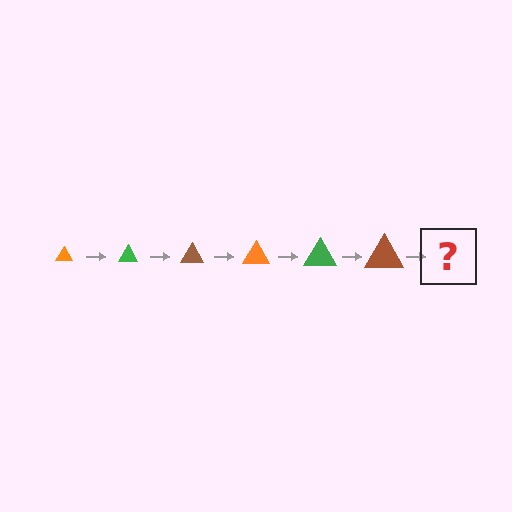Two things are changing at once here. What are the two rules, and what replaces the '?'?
The two rules are that the triangle grows larger each step and the color cycles through orange, green, and brown. The '?' should be an orange triangle, larger than the previous one.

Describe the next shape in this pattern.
It should be an orange triangle, larger than the previous one.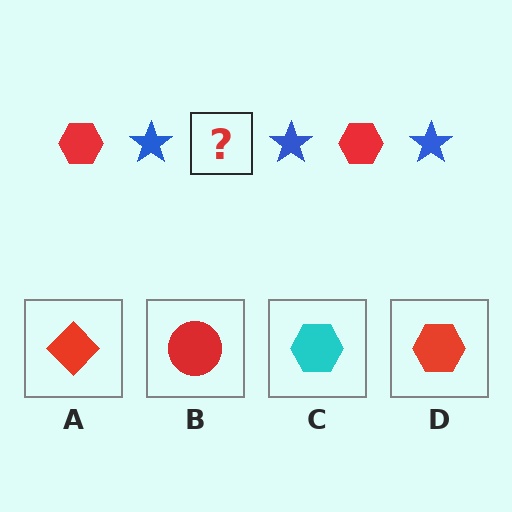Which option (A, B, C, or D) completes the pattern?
D.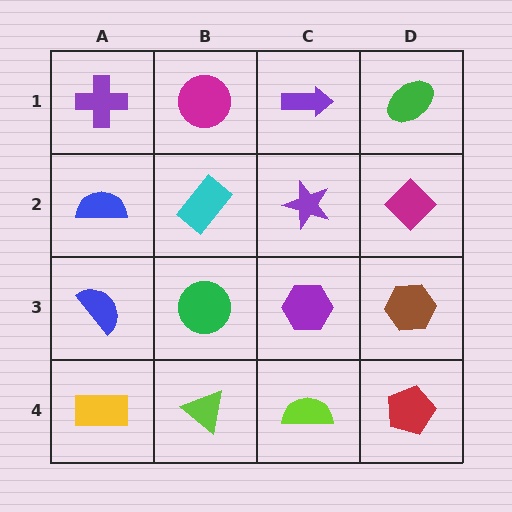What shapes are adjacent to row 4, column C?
A purple hexagon (row 3, column C), a lime triangle (row 4, column B), a red pentagon (row 4, column D).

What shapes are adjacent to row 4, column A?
A blue semicircle (row 3, column A), a lime triangle (row 4, column B).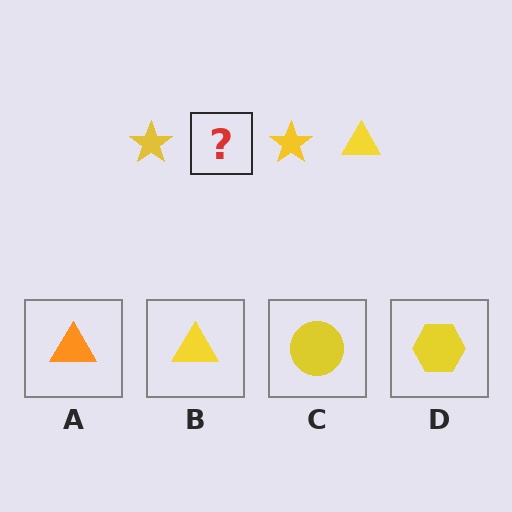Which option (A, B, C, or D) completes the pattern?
B.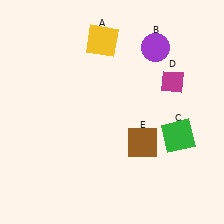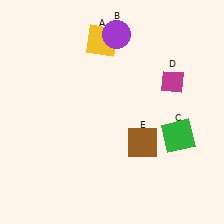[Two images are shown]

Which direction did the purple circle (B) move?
The purple circle (B) moved left.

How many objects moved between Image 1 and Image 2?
1 object moved between the two images.